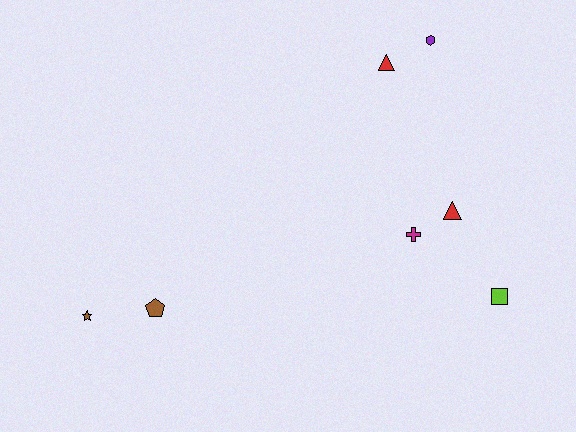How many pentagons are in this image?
There is 1 pentagon.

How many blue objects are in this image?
There are no blue objects.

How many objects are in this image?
There are 7 objects.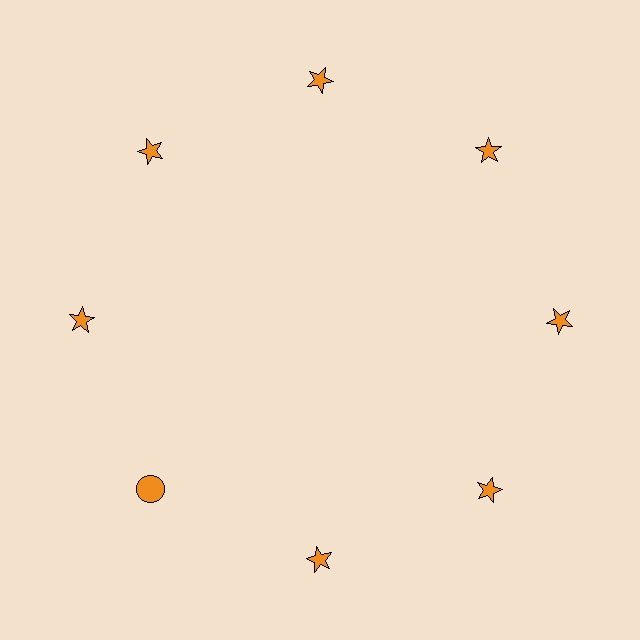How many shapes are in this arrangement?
There are 8 shapes arranged in a ring pattern.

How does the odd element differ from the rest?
It has a different shape: circle instead of star.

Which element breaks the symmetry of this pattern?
The orange circle at roughly the 8 o'clock position breaks the symmetry. All other shapes are orange stars.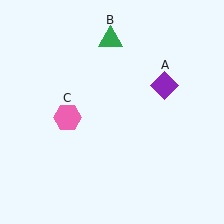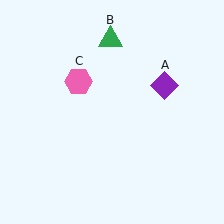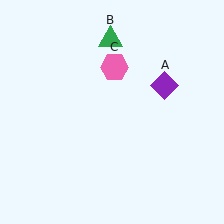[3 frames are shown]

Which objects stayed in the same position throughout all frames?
Purple diamond (object A) and green triangle (object B) remained stationary.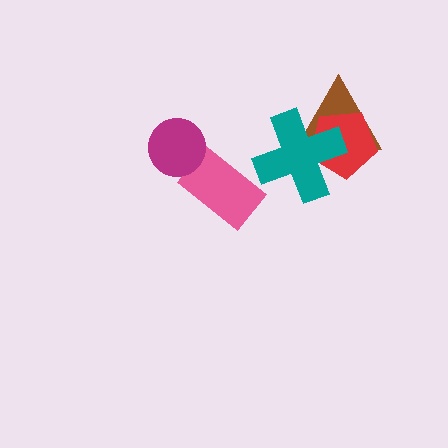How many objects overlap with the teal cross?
2 objects overlap with the teal cross.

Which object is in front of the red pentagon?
The teal cross is in front of the red pentagon.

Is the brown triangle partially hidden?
Yes, it is partially covered by another shape.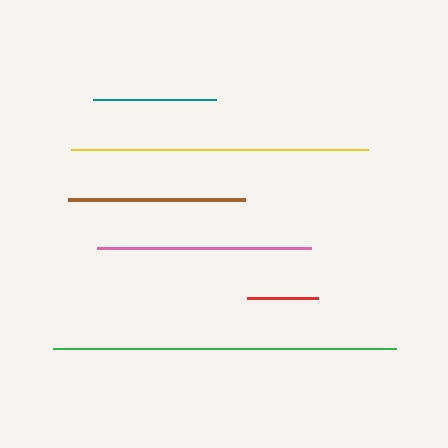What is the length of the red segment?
The red segment is approximately 71 pixels long.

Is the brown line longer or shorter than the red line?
The brown line is longer than the red line.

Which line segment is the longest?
The green line is the longest at approximately 343 pixels.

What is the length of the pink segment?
The pink segment is approximately 214 pixels long.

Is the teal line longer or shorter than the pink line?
The pink line is longer than the teal line.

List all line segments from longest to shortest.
From longest to shortest: green, yellow, pink, brown, teal, red.